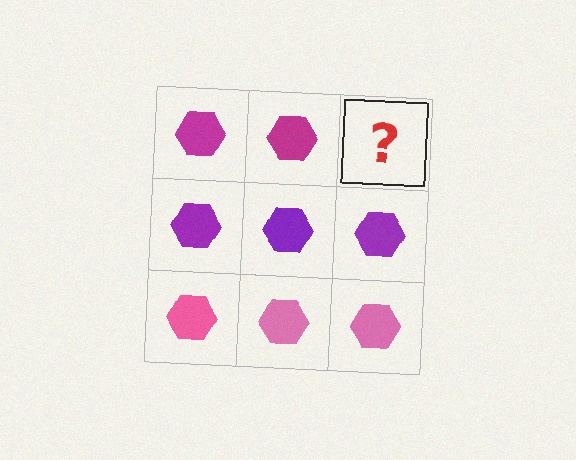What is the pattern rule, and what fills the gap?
The rule is that each row has a consistent color. The gap should be filled with a magenta hexagon.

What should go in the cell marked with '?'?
The missing cell should contain a magenta hexagon.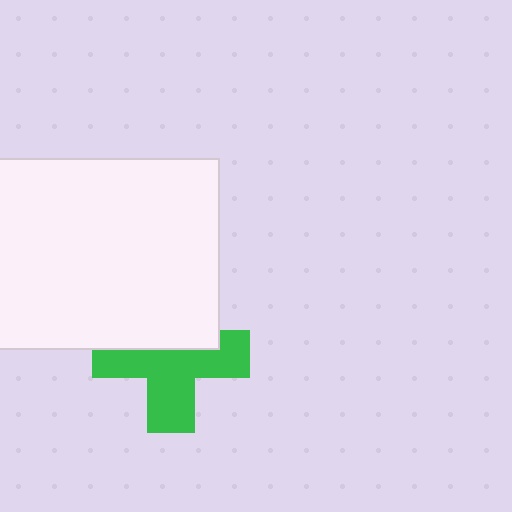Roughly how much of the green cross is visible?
About half of it is visible (roughly 60%).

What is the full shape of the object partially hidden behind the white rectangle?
The partially hidden object is a green cross.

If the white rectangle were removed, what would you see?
You would see the complete green cross.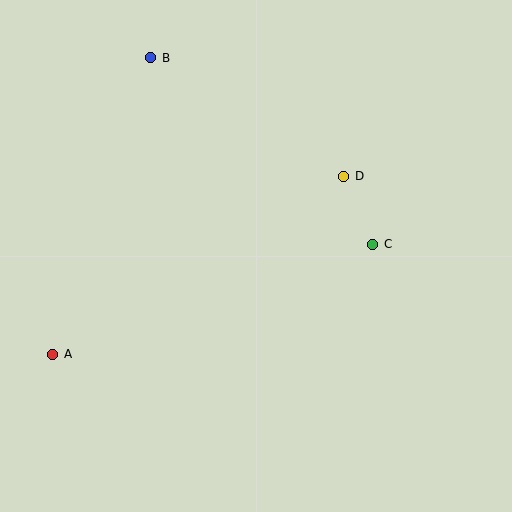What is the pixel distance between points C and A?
The distance between C and A is 339 pixels.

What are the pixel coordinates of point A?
Point A is at (53, 354).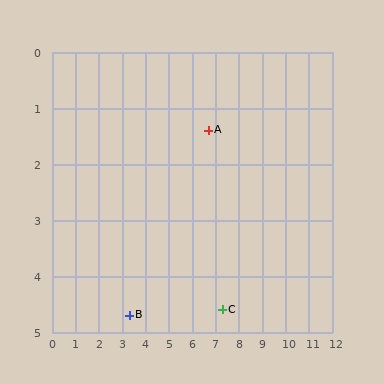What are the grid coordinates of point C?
Point C is at approximately (7.3, 4.6).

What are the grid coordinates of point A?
Point A is at approximately (6.7, 1.4).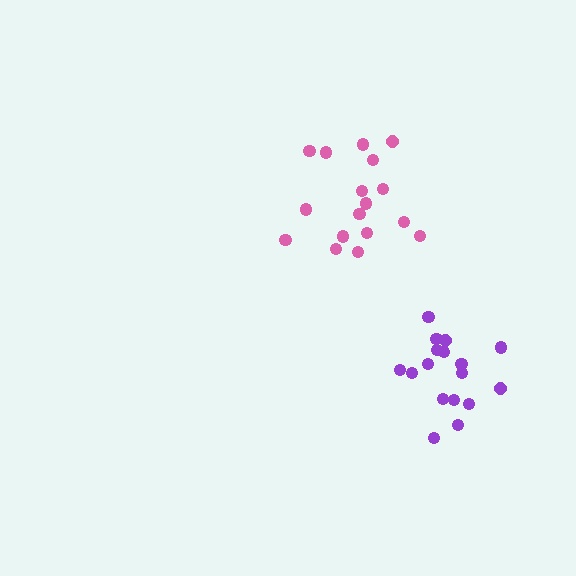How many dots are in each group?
Group 1: 17 dots, Group 2: 17 dots (34 total).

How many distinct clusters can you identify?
There are 2 distinct clusters.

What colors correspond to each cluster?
The clusters are colored: pink, purple.